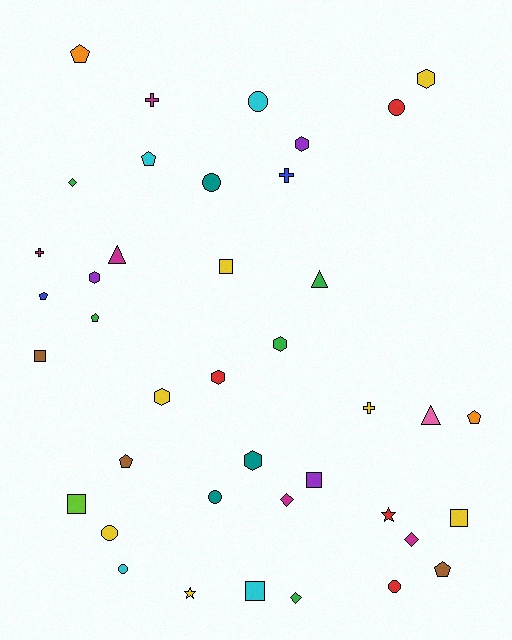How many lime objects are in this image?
There is 1 lime object.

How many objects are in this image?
There are 40 objects.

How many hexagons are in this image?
There are 7 hexagons.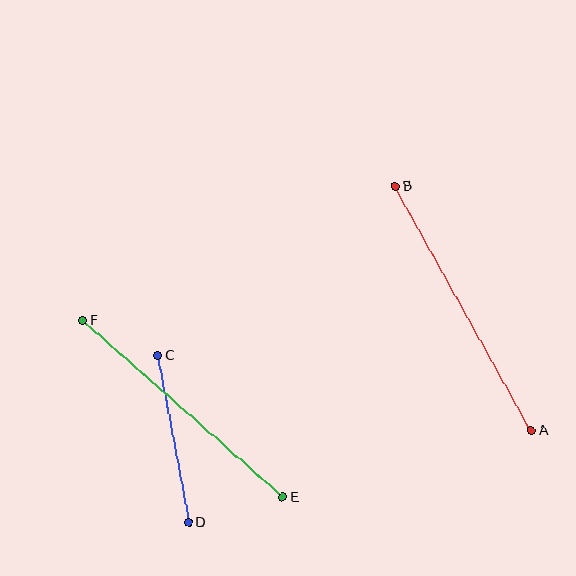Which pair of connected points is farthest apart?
Points A and B are farthest apart.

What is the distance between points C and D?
The distance is approximately 170 pixels.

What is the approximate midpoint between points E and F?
The midpoint is at approximately (183, 409) pixels.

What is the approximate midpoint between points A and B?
The midpoint is at approximately (463, 308) pixels.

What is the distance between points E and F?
The distance is approximately 267 pixels.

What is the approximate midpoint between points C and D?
The midpoint is at approximately (173, 439) pixels.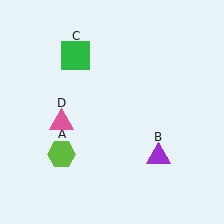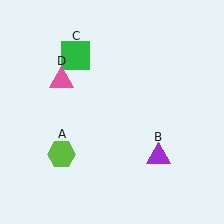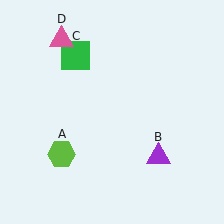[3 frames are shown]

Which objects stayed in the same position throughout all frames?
Lime hexagon (object A) and purple triangle (object B) and green square (object C) remained stationary.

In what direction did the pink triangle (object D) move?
The pink triangle (object D) moved up.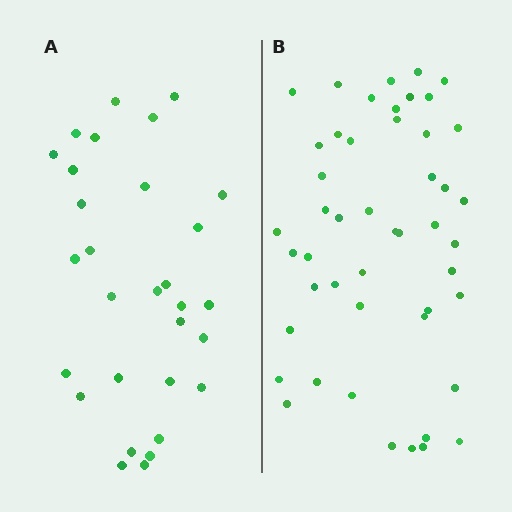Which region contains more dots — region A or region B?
Region B (the right region) has more dots.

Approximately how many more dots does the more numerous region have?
Region B has approximately 20 more dots than region A.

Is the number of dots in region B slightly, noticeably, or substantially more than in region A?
Region B has substantially more. The ratio is roughly 1.6 to 1.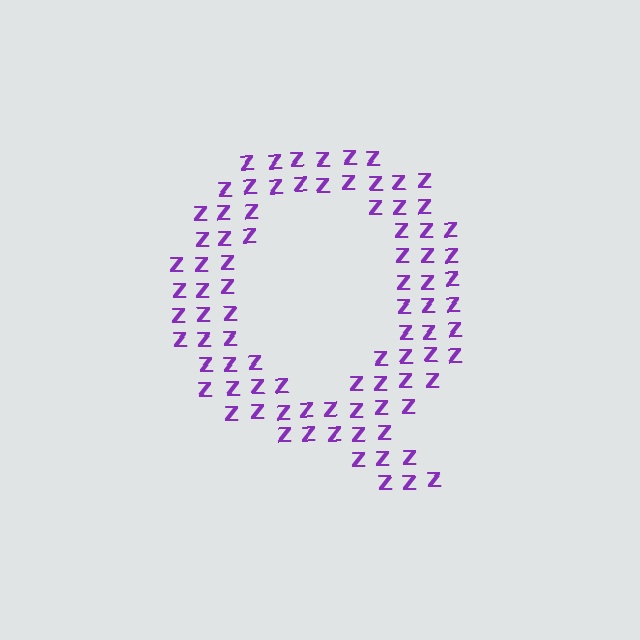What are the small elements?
The small elements are letter Z's.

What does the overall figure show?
The overall figure shows the letter Q.